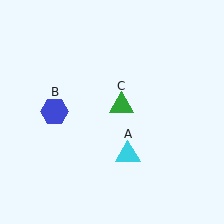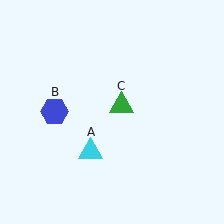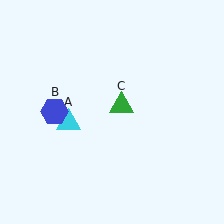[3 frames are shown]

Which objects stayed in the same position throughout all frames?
Blue hexagon (object B) and green triangle (object C) remained stationary.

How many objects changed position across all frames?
1 object changed position: cyan triangle (object A).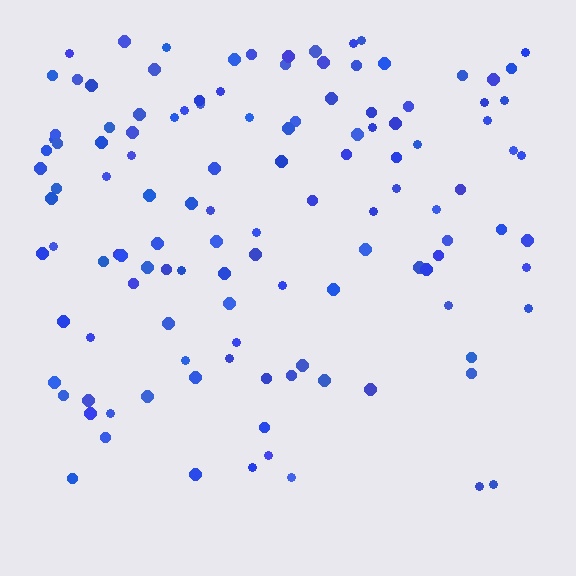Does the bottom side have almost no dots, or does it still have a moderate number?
Still a moderate number, just noticeably fewer than the top.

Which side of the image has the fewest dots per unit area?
The bottom.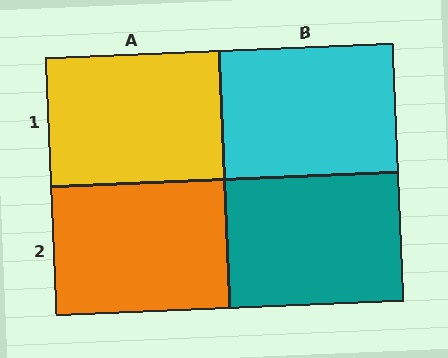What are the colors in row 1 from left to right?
Yellow, cyan.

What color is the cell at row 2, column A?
Orange.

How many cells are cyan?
1 cell is cyan.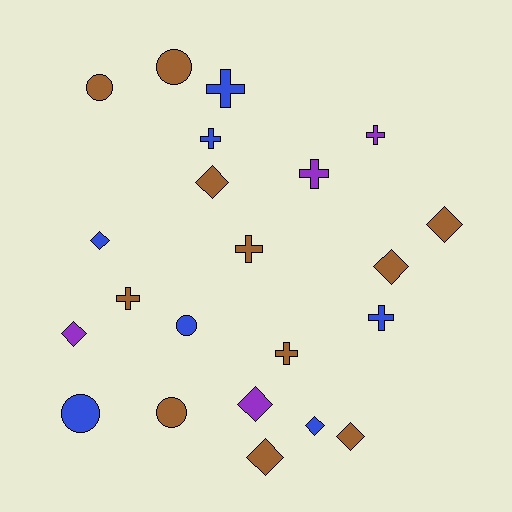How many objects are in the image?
There are 22 objects.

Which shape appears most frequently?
Diamond, with 9 objects.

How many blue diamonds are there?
There are 2 blue diamonds.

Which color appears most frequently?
Brown, with 11 objects.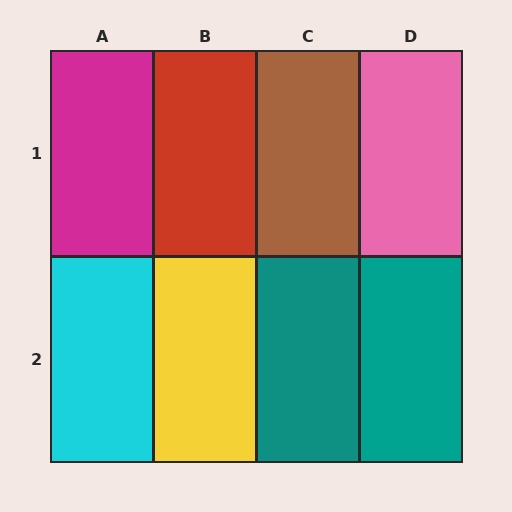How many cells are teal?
2 cells are teal.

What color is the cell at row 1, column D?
Pink.